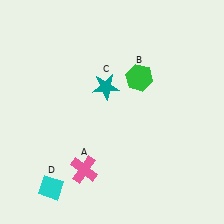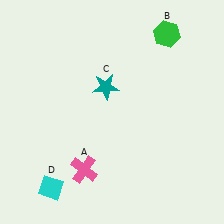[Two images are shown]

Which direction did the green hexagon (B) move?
The green hexagon (B) moved up.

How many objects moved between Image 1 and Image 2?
1 object moved between the two images.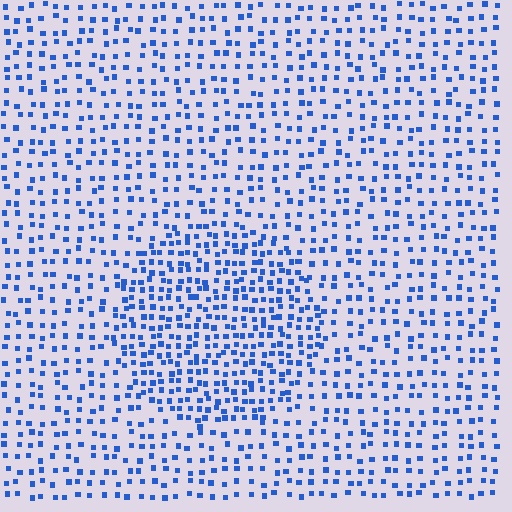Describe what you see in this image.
The image contains small blue elements arranged at two different densities. A circle-shaped region is visible where the elements are more densely packed than the surrounding area.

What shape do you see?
I see a circle.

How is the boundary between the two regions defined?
The boundary is defined by a change in element density (approximately 1.8x ratio). All elements are the same color, size, and shape.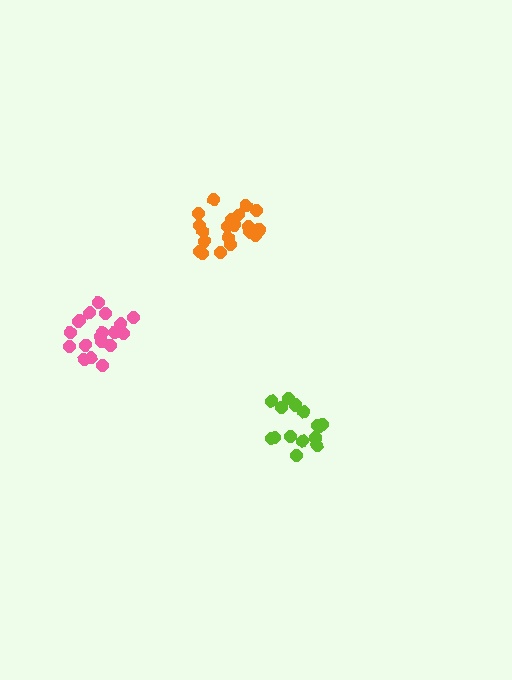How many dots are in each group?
Group 1: 20 dots, Group 2: 15 dots, Group 3: 19 dots (54 total).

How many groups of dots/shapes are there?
There are 3 groups.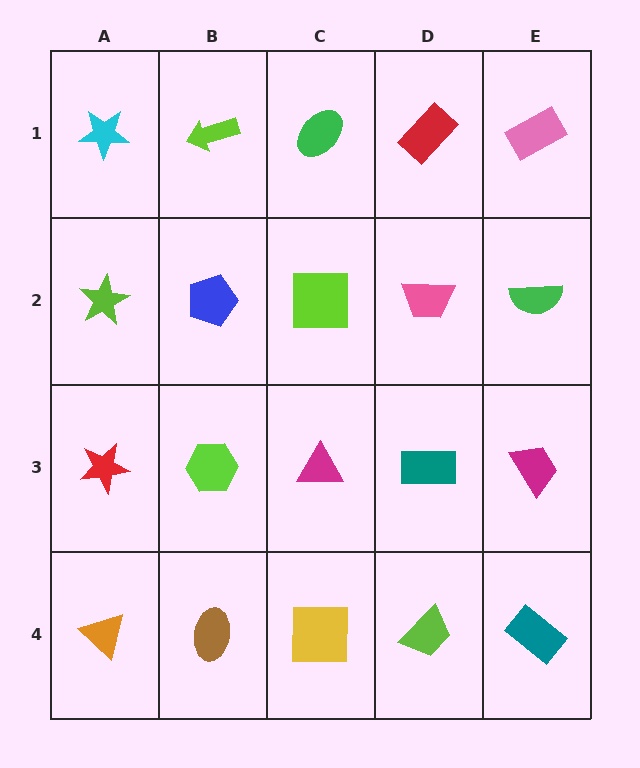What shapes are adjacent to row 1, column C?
A lime square (row 2, column C), a lime arrow (row 1, column B), a red rectangle (row 1, column D).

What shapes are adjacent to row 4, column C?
A magenta triangle (row 3, column C), a brown ellipse (row 4, column B), a lime trapezoid (row 4, column D).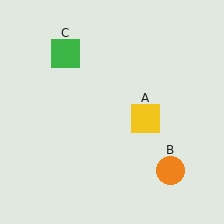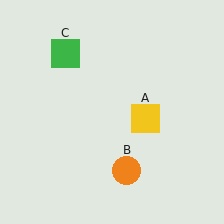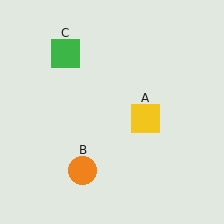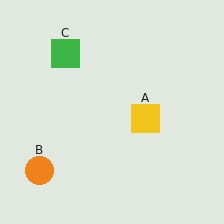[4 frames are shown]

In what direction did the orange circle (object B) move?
The orange circle (object B) moved left.